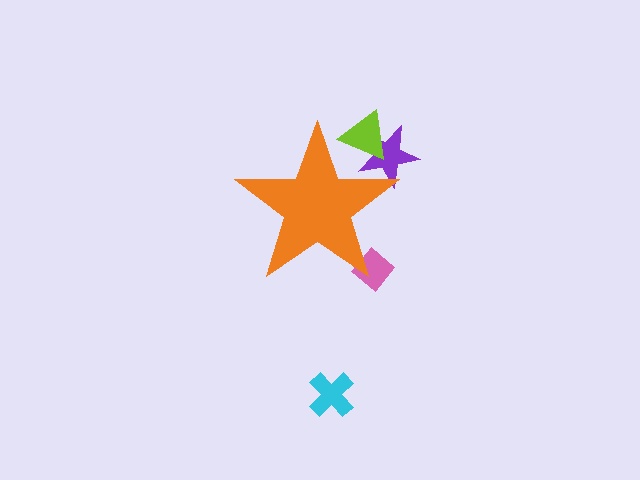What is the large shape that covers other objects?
An orange star.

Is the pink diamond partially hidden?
Yes, the pink diamond is partially hidden behind the orange star.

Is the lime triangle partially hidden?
Yes, the lime triangle is partially hidden behind the orange star.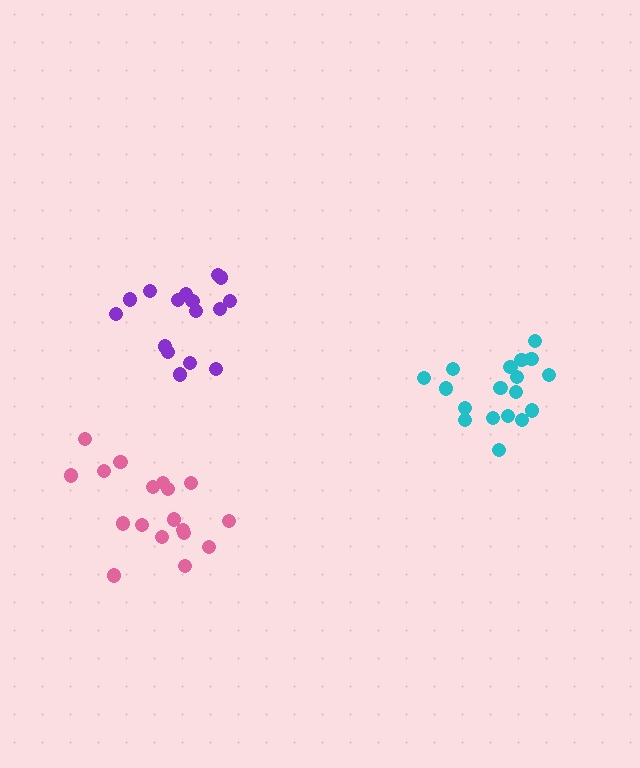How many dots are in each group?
Group 1: 16 dots, Group 2: 18 dots, Group 3: 18 dots (52 total).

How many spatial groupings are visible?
There are 3 spatial groupings.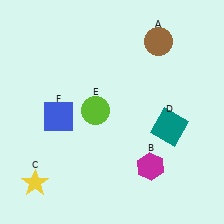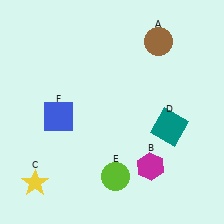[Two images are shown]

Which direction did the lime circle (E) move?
The lime circle (E) moved down.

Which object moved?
The lime circle (E) moved down.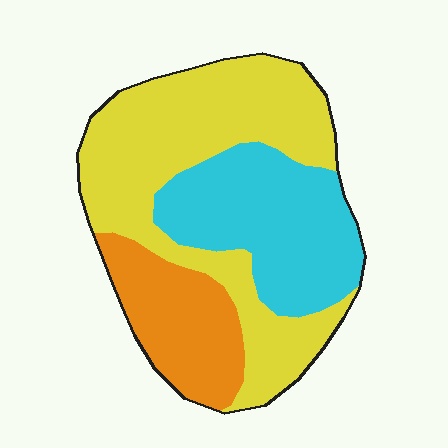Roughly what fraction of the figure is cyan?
Cyan covers about 30% of the figure.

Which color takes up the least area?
Orange, at roughly 20%.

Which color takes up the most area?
Yellow, at roughly 50%.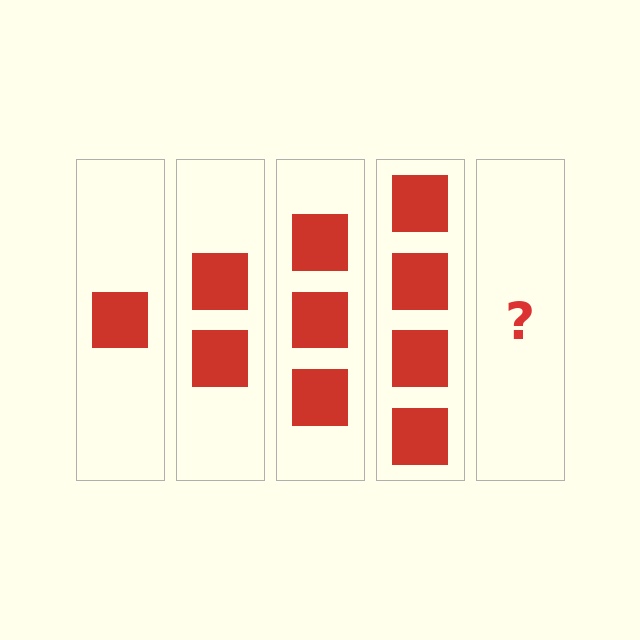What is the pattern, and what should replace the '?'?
The pattern is that each step adds one more square. The '?' should be 5 squares.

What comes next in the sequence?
The next element should be 5 squares.